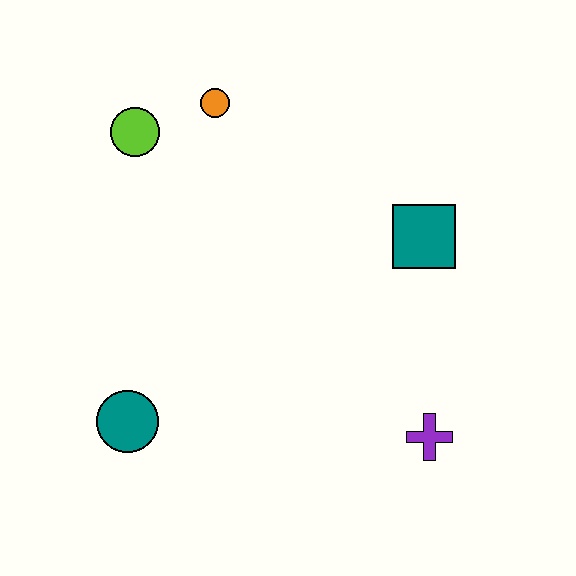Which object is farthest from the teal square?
The teal circle is farthest from the teal square.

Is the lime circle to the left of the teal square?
Yes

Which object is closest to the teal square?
The purple cross is closest to the teal square.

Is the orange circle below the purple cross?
No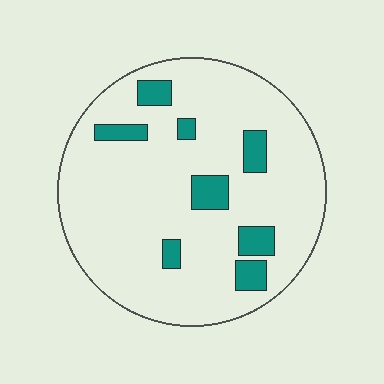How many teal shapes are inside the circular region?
8.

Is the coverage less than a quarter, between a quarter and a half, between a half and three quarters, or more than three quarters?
Less than a quarter.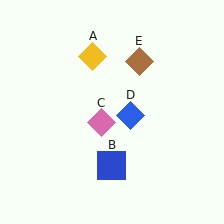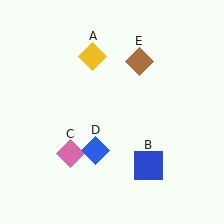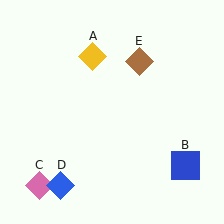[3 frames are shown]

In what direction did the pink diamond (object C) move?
The pink diamond (object C) moved down and to the left.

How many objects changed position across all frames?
3 objects changed position: blue square (object B), pink diamond (object C), blue diamond (object D).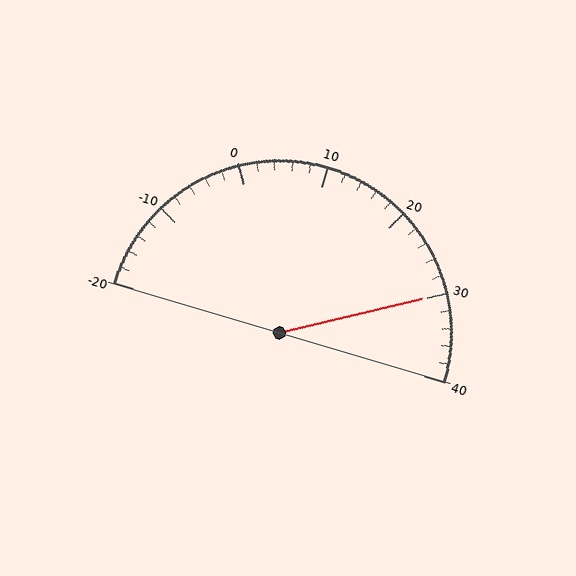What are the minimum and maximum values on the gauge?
The gauge ranges from -20 to 40.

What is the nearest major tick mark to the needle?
The nearest major tick mark is 30.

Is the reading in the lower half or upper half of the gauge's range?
The reading is in the upper half of the range (-20 to 40).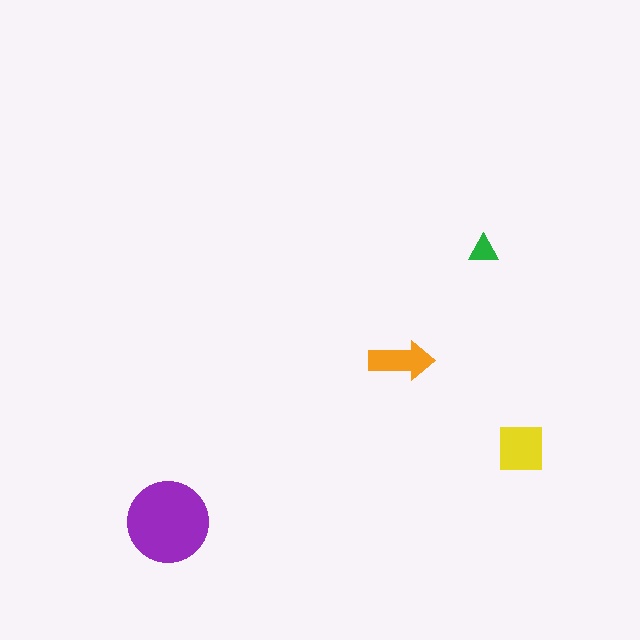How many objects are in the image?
There are 4 objects in the image.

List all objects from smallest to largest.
The green triangle, the orange arrow, the yellow square, the purple circle.